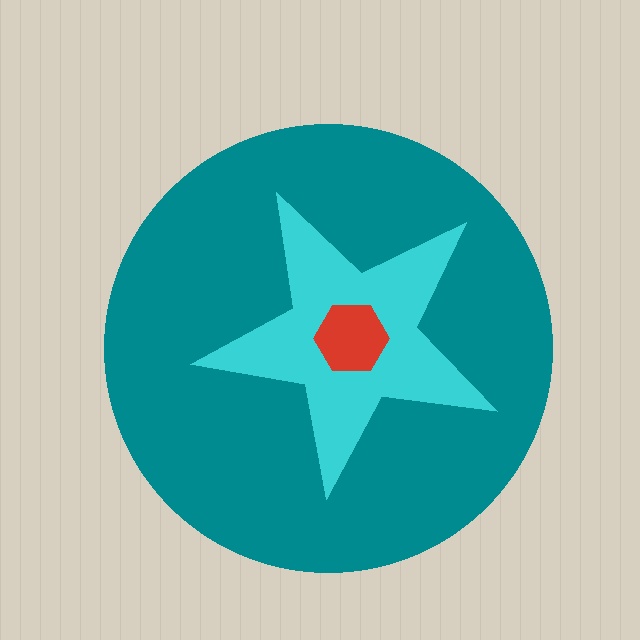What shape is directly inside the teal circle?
The cyan star.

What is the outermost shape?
The teal circle.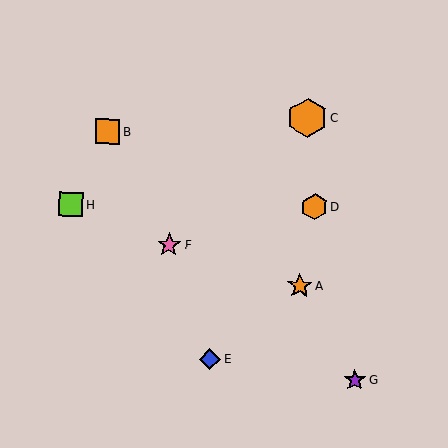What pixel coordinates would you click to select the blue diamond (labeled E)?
Click at (210, 359) to select the blue diamond E.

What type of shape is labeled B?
Shape B is an orange square.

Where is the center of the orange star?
The center of the orange star is at (300, 286).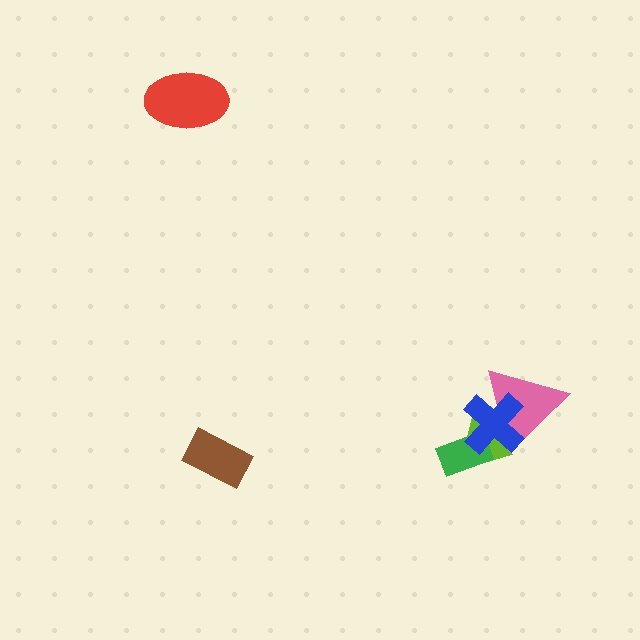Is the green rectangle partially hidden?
Yes, it is partially covered by another shape.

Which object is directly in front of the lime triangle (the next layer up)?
The pink triangle is directly in front of the lime triangle.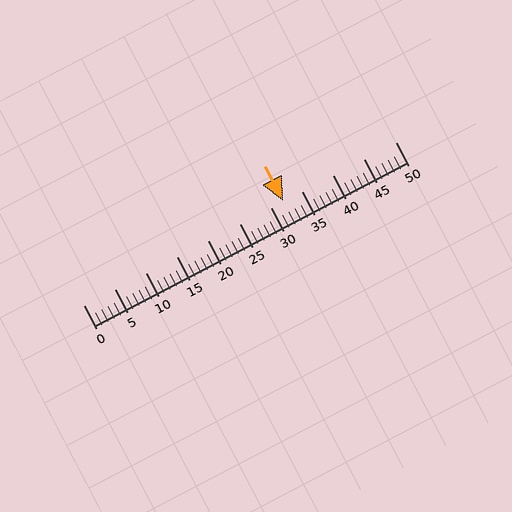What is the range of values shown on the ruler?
The ruler shows values from 0 to 50.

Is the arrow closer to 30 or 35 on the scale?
The arrow is closer to 30.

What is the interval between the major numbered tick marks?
The major tick marks are spaced 5 units apart.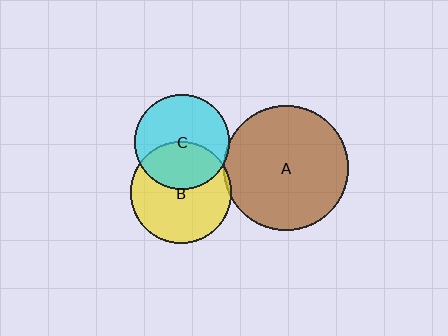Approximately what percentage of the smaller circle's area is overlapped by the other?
Approximately 5%.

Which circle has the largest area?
Circle A (brown).